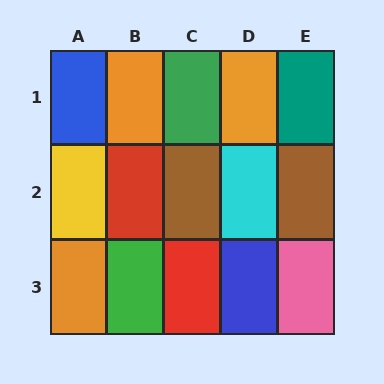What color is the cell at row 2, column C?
Brown.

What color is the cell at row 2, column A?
Yellow.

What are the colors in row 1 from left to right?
Blue, orange, green, orange, teal.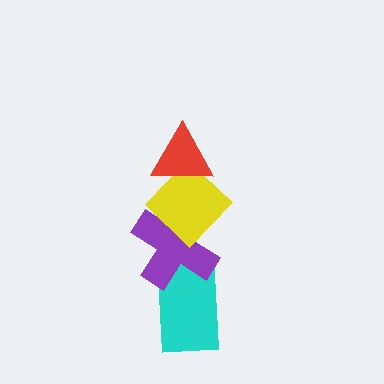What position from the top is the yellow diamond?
The yellow diamond is 2nd from the top.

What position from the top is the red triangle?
The red triangle is 1st from the top.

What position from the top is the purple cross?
The purple cross is 3rd from the top.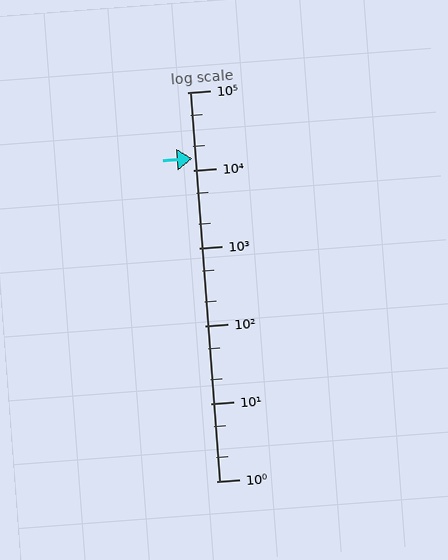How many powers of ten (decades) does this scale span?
The scale spans 5 decades, from 1 to 100000.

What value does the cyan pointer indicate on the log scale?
The pointer indicates approximately 14000.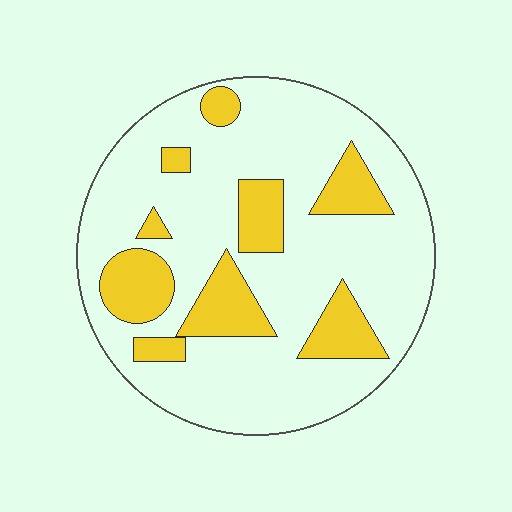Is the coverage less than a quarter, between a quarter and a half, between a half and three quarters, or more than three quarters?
Less than a quarter.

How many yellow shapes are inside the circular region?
9.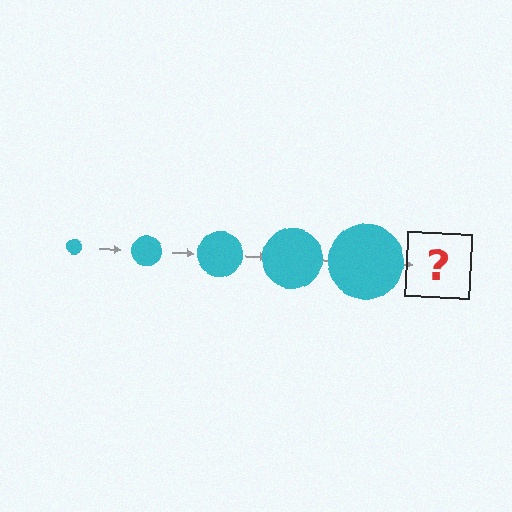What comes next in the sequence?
The next element should be a cyan circle, larger than the previous one.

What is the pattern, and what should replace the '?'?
The pattern is that the circle gets progressively larger each step. The '?' should be a cyan circle, larger than the previous one.